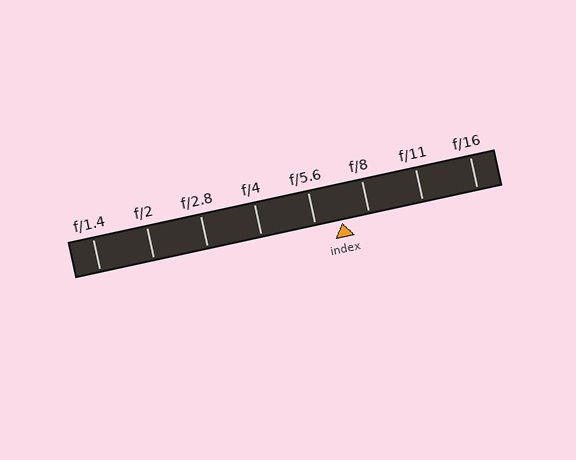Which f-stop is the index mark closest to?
The index mark is closest to f/5.6.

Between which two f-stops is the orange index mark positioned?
The index mark is between f/5.6 and f/8.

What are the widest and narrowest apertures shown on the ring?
The widest aperture shown is f/1.4 and the narrowest is f/16.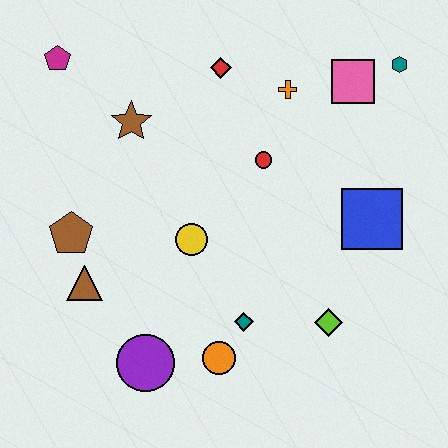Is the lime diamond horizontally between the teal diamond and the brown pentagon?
No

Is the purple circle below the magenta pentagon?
Yes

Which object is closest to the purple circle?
The orange circle is closest to the purple circle.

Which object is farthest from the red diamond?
The purple circle is farthest from the red diamond.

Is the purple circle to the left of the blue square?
Yes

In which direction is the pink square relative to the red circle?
The pink square is to the right of the red circle.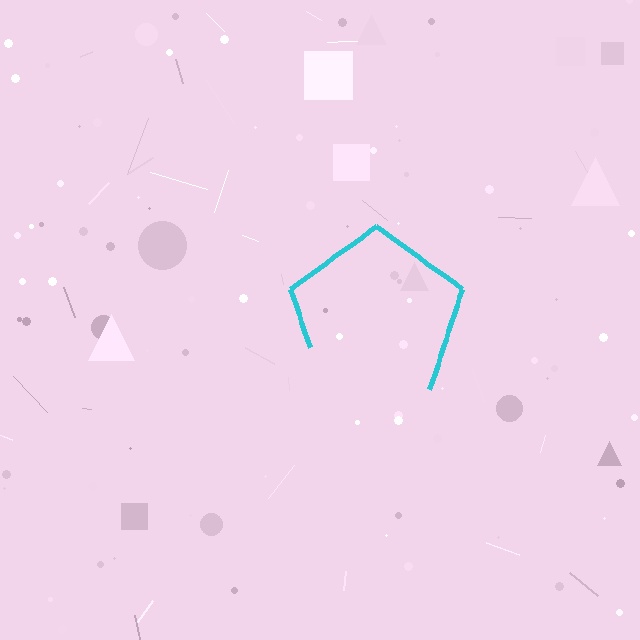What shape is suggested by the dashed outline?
The dashed outline suggests a pentagon.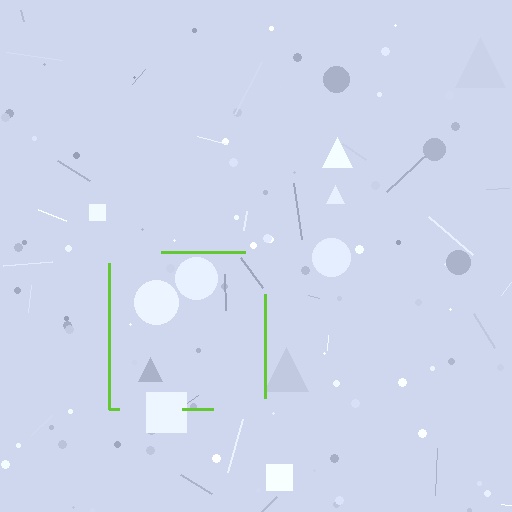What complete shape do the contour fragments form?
The contour fragments form a square.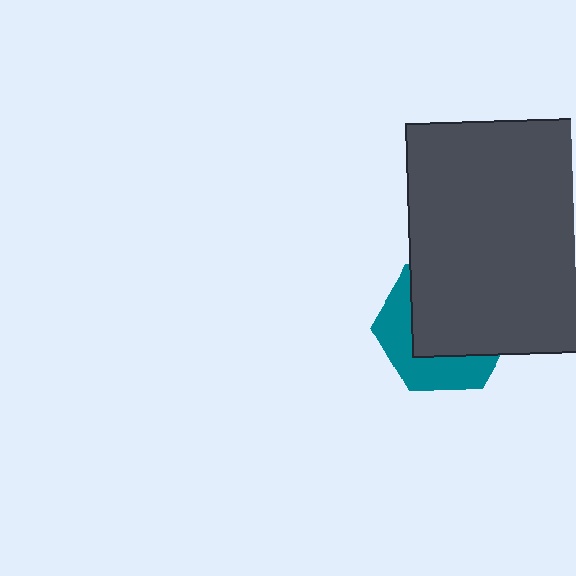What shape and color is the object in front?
The object in front is a dark gray rectangle.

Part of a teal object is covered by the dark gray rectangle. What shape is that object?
It is a hexagon.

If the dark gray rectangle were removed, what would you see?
You would see the complete teal hexagon.